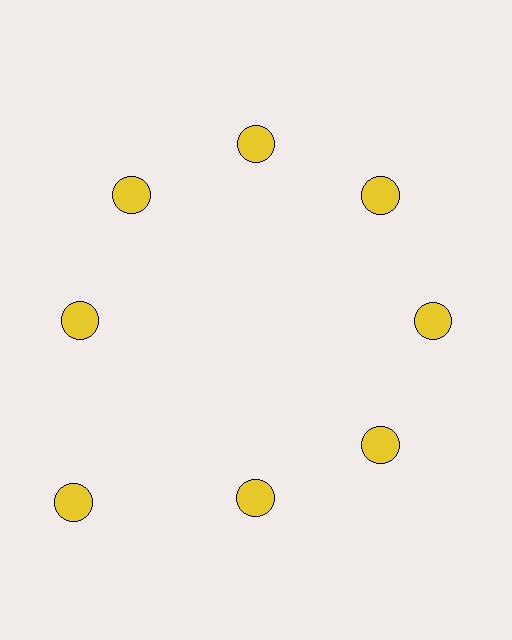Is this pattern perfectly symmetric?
No. The 8 yellow circles are arranged in a ring, but one element near the 8 o'clock position is pushed outward from the center, breaking the 8-fold rotational symmetry.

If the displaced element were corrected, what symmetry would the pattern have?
It would have 8-fold rotational symmetry — the pattern would map onto itself every 45 degrees.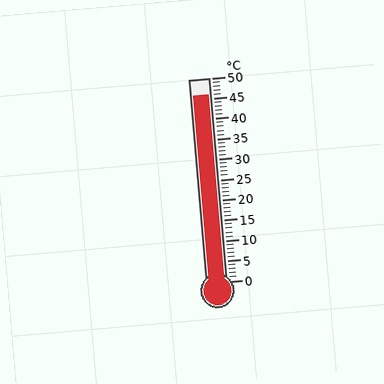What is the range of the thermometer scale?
The thermometer scale ranges from 0°C to 50°C.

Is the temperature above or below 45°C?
The temperature is above 45°C.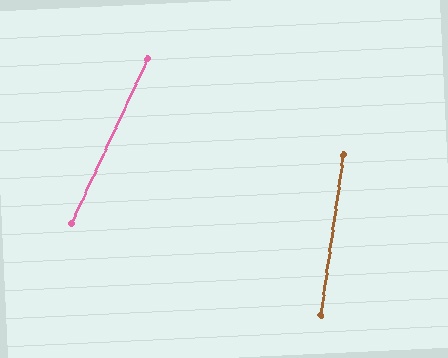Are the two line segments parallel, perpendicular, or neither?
Neither parallel nor perpendicular — they differ by about 17°.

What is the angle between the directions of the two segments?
Approximately 17 degrees.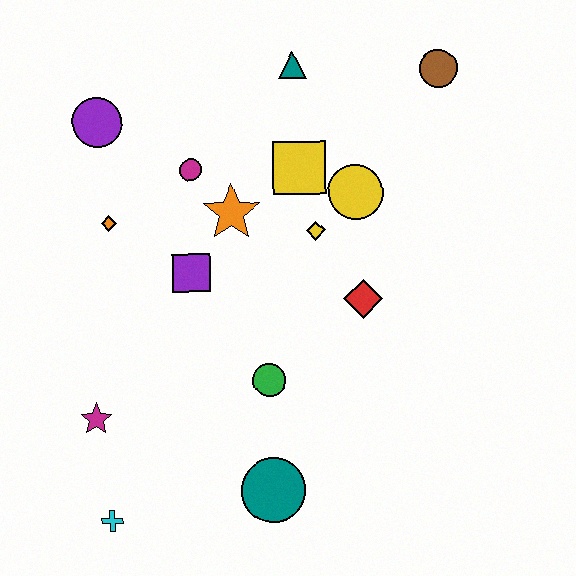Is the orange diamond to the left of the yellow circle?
Yes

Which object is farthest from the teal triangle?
The cyan cross is farthest from the teal triangle.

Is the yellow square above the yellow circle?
Yes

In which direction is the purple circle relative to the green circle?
The purple circle is above the green circle.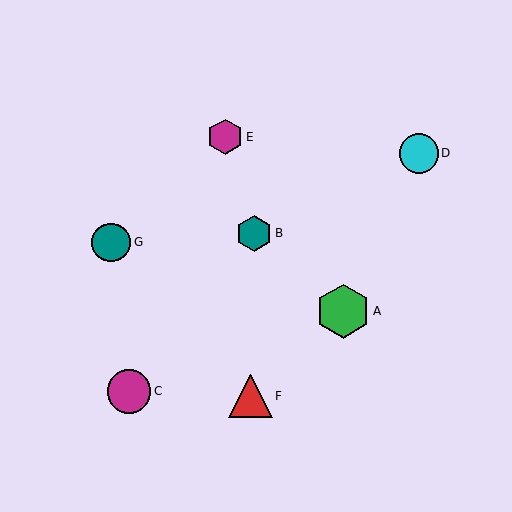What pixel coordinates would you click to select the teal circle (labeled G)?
Click at (111, 243) to select the teal circle G.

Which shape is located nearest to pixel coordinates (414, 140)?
The cyan circle (labeled D) at (419, 154) is nearest to that location.